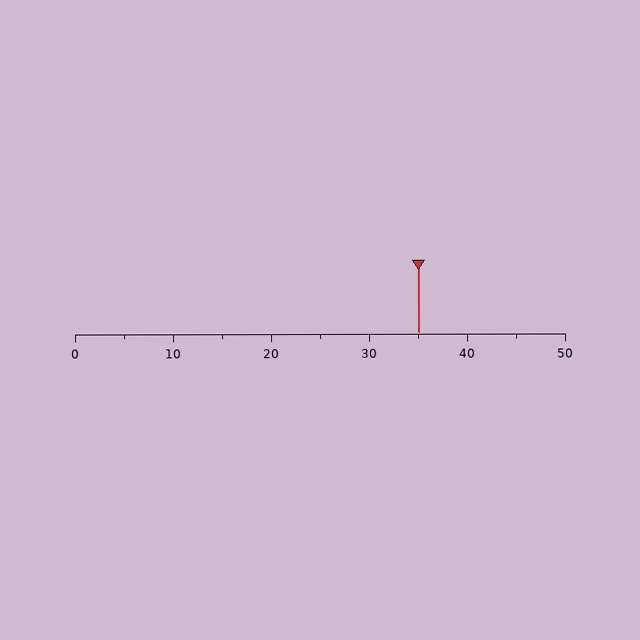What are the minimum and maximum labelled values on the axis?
The axis runs from 0 to 50.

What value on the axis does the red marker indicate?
The marker indicates approximately 35.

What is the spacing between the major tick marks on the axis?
The major ticks are spaced 10 apart.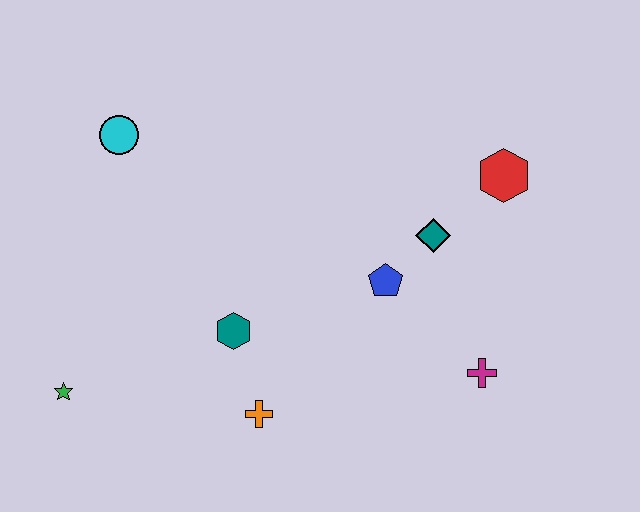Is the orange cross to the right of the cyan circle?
Yes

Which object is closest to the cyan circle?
The teal hexagon is closest to the cyan circle.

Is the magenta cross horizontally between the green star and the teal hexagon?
No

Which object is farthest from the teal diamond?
The green star is farthest from the teal diamond.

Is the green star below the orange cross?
No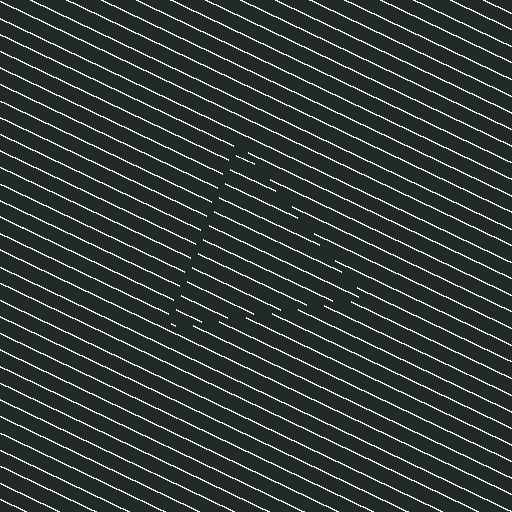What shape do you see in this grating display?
An illusory triangle. The interior of the shape contains the same grating, shifted by half a period — the contour is defined by the phase discontinuity where line-ends from the inner and outer gratings abut.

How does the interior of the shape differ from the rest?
The interior of the shape contains the same grating, shifted by half a period — the contour is defined by the phase discontinuity where line-ends from the inner and outer gratings abut.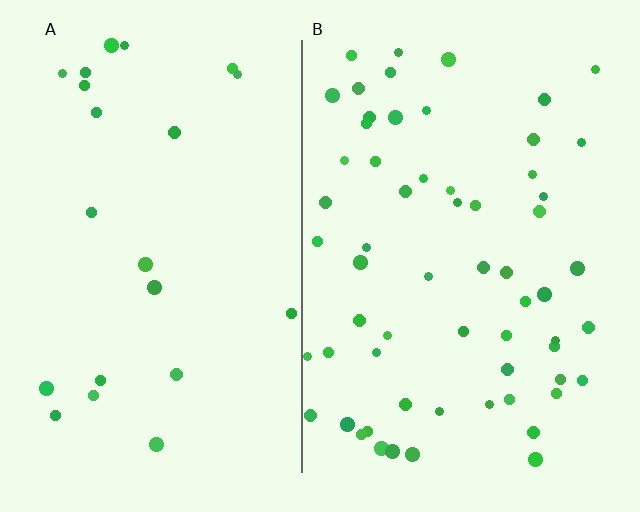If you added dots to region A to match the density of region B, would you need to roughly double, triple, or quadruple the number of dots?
Approximately triple.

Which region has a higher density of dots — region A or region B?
B (the right).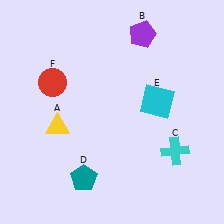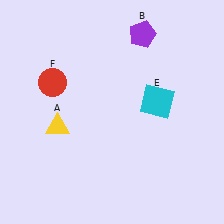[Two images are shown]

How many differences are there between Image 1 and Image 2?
There are 2 differences between the two images.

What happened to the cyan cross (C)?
The cyan cross (C) was removed in Image 2. It was in the bottom-right area of Image 1.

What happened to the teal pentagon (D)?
The teal pentagon (D) was removed in Image 2. It was in the bottom-left area of Image 1.